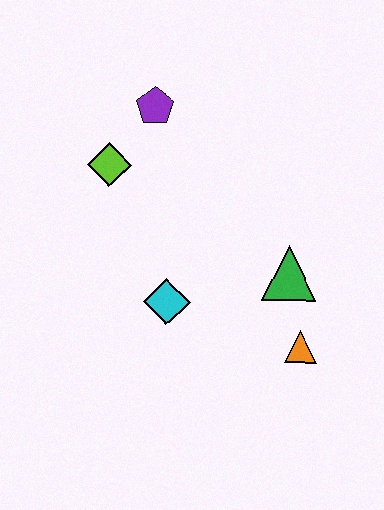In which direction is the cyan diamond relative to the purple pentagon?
The cyan diamond is below the purple pentagon.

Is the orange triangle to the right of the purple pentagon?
Yes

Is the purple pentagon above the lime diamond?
Yes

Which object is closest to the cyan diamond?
The green triangle is closest to the cyan diamond.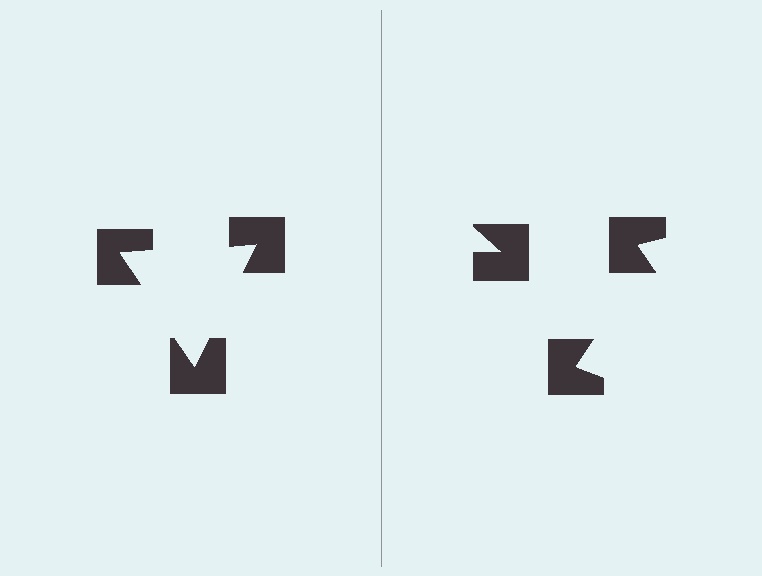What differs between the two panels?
The notched squares are positioned identically on both sides; only the wedge orientations differ. On the left they align to a triangle; on the right they are misaligned.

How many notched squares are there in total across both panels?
6 — 3 on each side.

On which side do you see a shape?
An illusory triangle appears on the left side. On the right side the wedge cuts are rotated, so no coherent shape forms.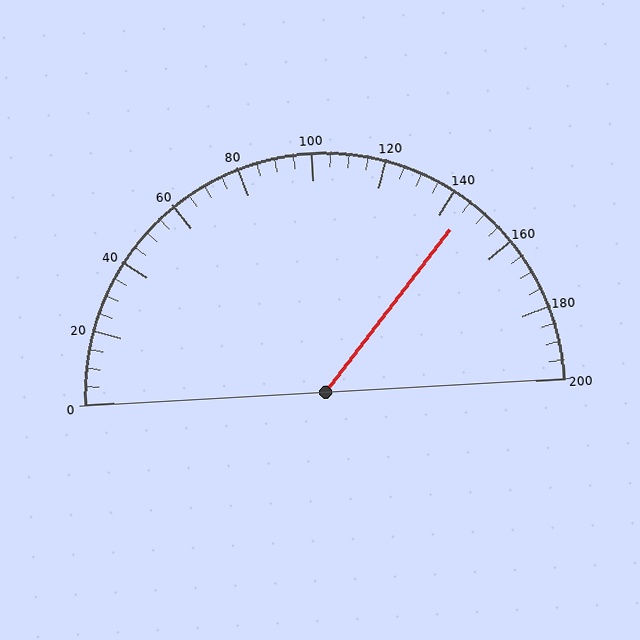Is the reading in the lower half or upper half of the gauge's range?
The reading is in the upper half of the range (0 to 200).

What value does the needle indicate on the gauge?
The needle indicates approximately 145.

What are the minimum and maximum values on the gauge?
The gauge ranges from 0 to 200.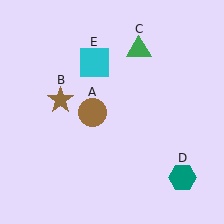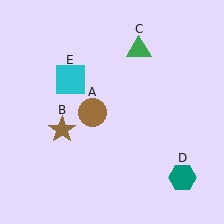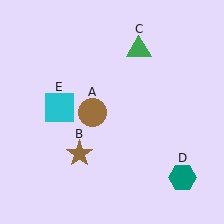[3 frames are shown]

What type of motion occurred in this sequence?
The brown star (object B), cyan square (object E) rotated counterclockwise around the center of the scene.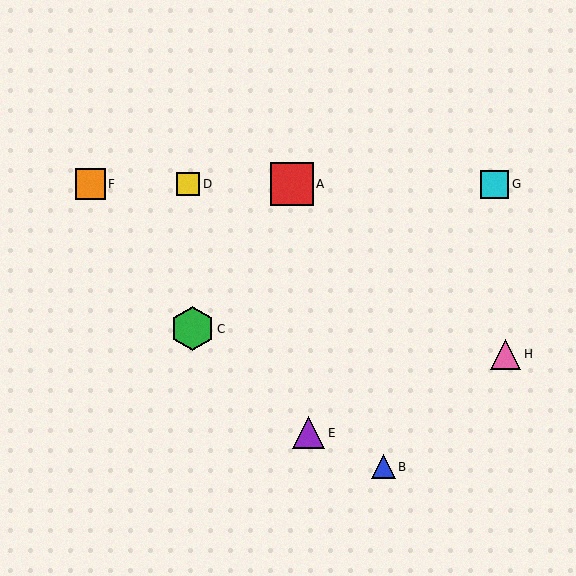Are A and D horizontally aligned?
Yes, both are at y≈184.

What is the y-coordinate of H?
Object H is at y≈354.